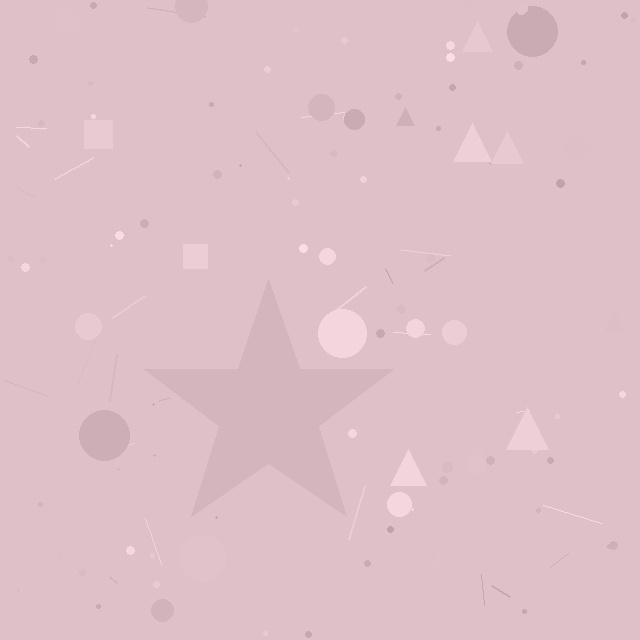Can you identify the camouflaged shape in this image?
The camouflaged shape is a star.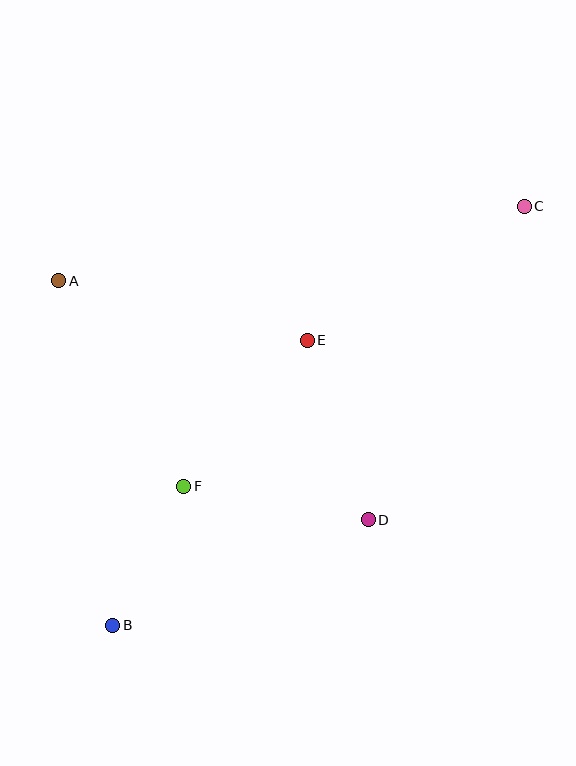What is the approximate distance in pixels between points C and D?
The distance between C and D is approximately 350 pixels.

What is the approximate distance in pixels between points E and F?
The distance between E and F is approximately 191 pixels.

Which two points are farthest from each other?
Points B and C are farthest from each other.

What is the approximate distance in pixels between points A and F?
The distance between A and F is approximately 241 pixels.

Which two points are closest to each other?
Points B and F are closest to each other.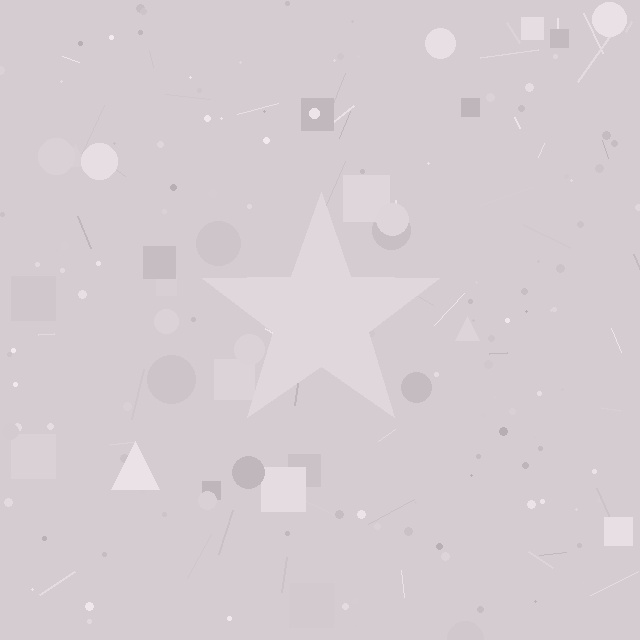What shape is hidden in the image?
A star is hidden in the image.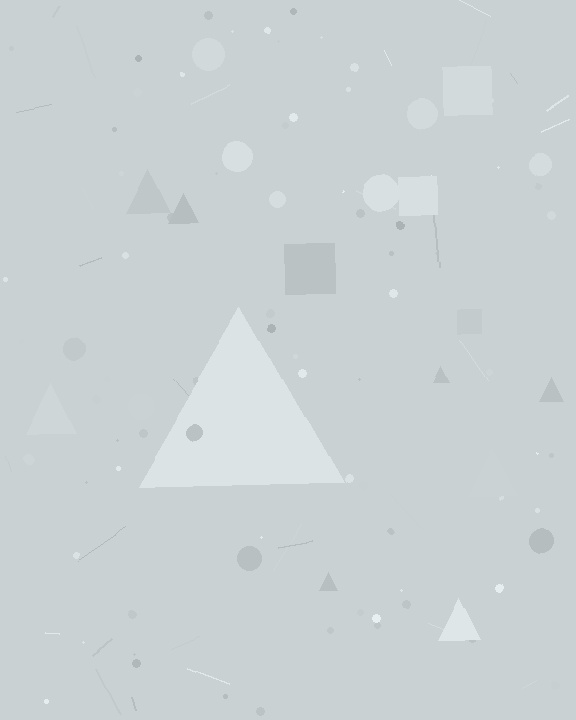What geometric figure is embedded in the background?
A triangle is embedded in the background.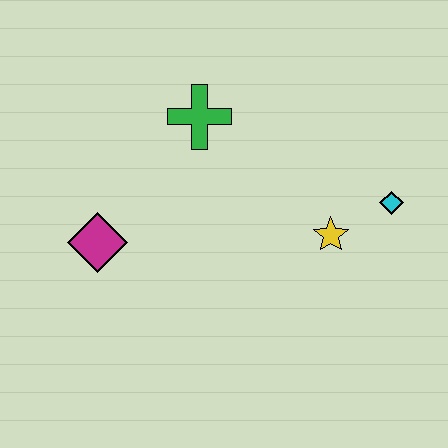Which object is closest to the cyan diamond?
The yellow star is closest to the cyan diamond.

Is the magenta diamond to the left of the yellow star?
Yes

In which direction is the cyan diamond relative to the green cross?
The cyan diamond is to the right of the green cross.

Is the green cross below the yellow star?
No